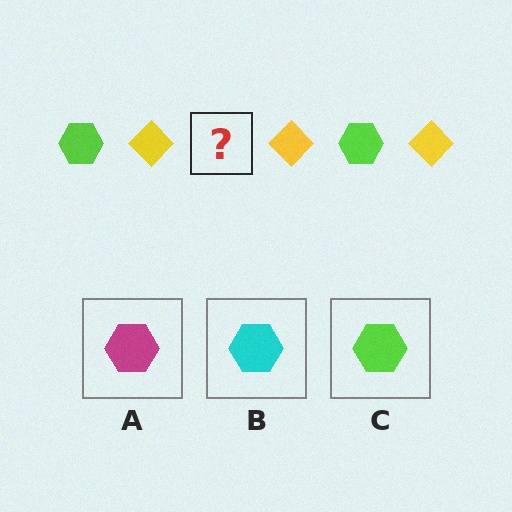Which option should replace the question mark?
Option C.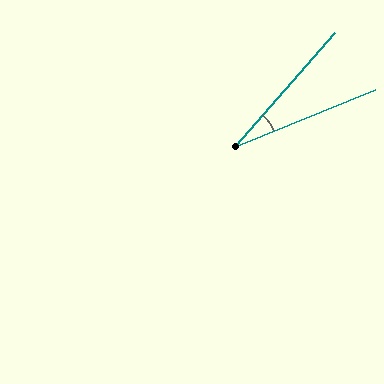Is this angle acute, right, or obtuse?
It is acute.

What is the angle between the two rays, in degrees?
Approximately 27 degrees.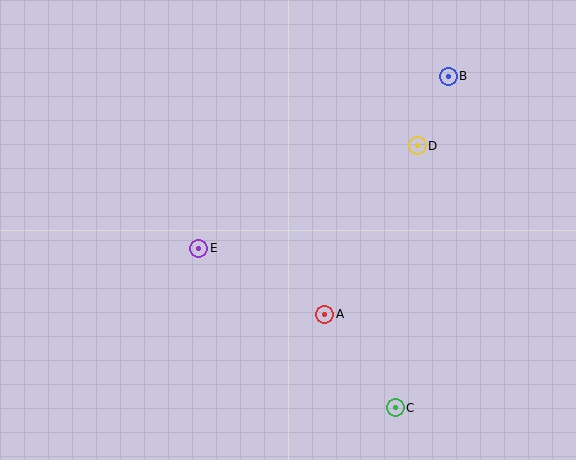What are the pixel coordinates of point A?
Point A is at (325, 314).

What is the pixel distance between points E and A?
The distance between E and A is 142 pixels.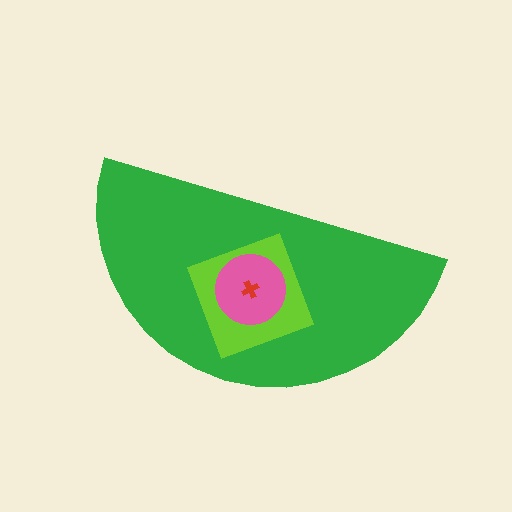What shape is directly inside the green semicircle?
The lime square.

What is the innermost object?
The red cross.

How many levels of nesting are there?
4.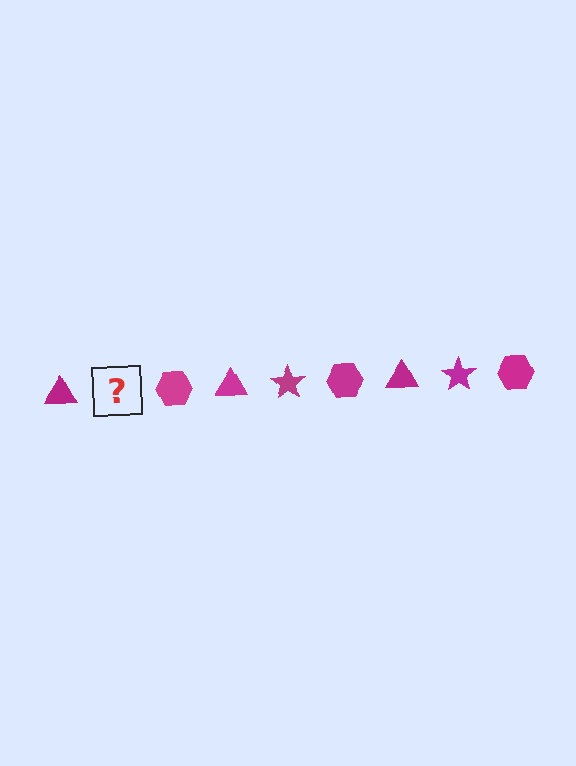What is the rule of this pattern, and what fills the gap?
The rule is that the pattern cycles through triangle, star, hexagon shapes in magenta. The gap should be filled with a magenta star.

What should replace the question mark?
The question mark should be replaced with a magenta star.